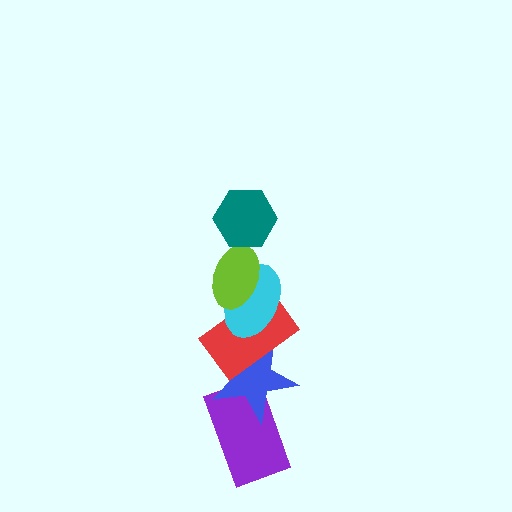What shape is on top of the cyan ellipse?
The lime ellipse is on top of the cyan ellipse.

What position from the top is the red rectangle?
The red rectangle is 4th from the top.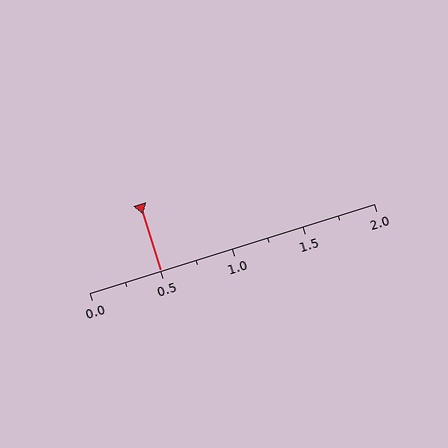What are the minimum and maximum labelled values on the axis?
The axis runs from 0.0 to 2.0.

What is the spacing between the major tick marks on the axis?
The major ticks are spaced 0.5 apart.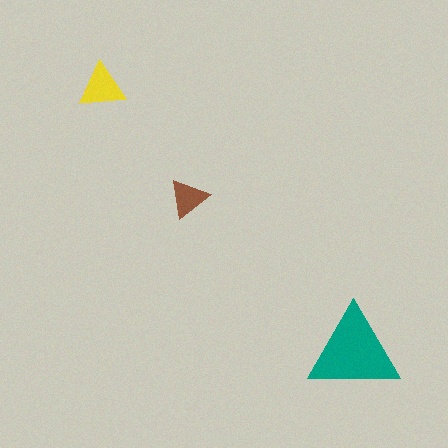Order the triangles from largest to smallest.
the teal one, the yellow one, the brown one.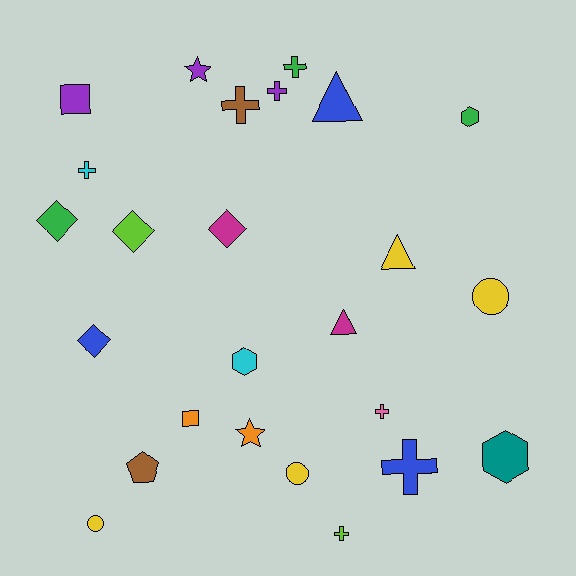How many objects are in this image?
There are 25 objects.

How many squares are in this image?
There are 2 squares.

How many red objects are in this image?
There are no red objects.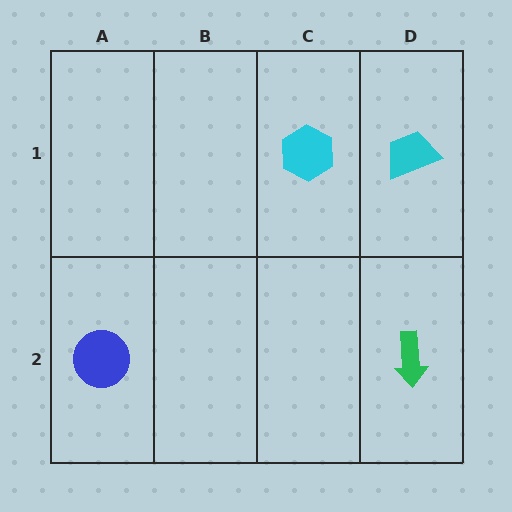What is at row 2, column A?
A blue circle.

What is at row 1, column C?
A cyan hexagon.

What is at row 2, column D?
A green arrow.